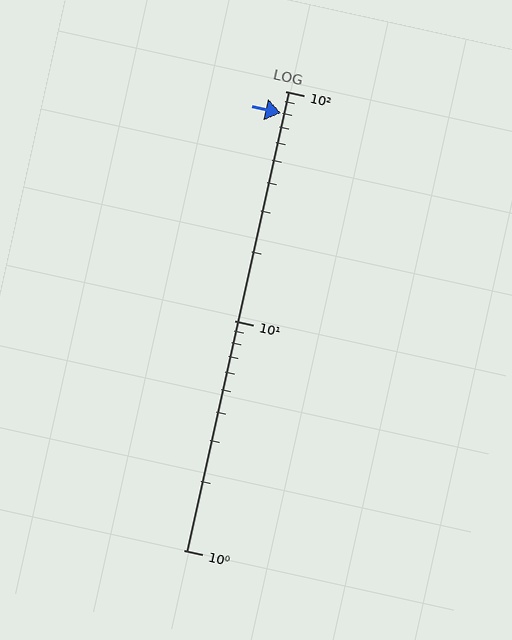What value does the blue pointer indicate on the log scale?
The pointer indicates approximately 80.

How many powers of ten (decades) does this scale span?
The scale spans 2 decades, from 1 to 100.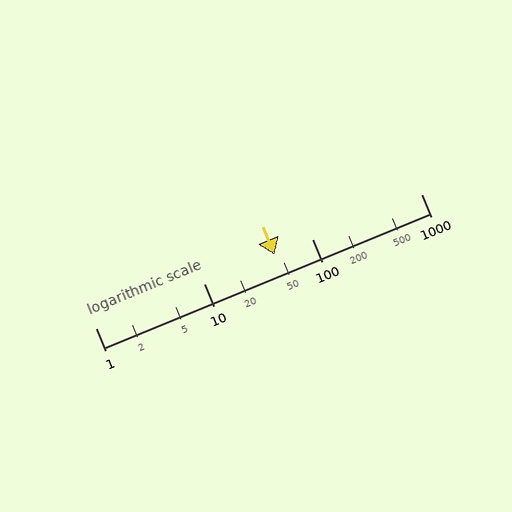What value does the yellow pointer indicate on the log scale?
The pointer indicates approximately 45.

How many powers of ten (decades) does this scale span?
The scale spans 3 decades, from 1 to 1000.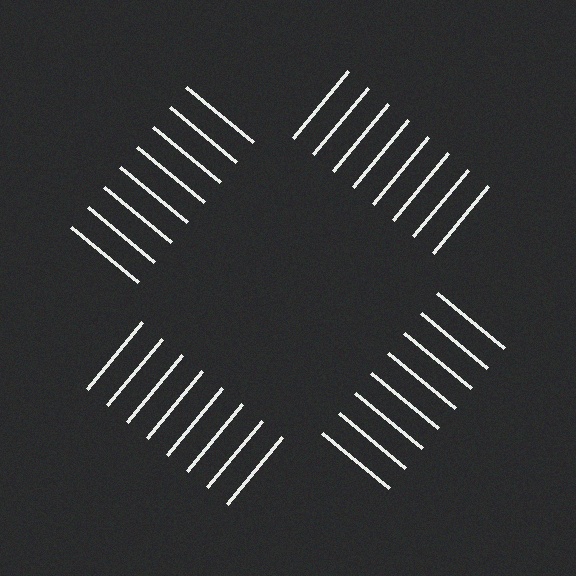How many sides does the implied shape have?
4 sides — the line-ends trace a square.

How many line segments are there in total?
32 — 8 along each of the 4 edges.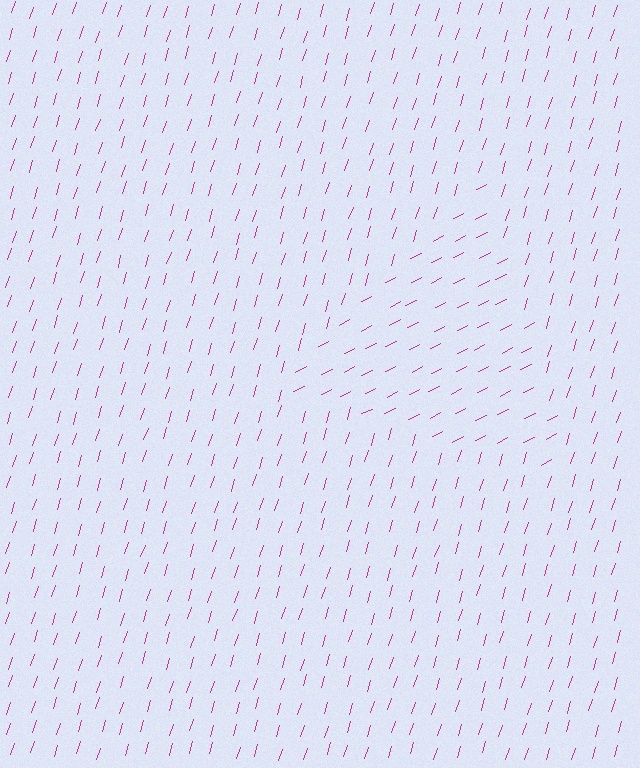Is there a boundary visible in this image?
Yes, there is a texture boundary formed by a change in line orientation.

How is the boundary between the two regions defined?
The boundary is defined purely by a change in line orientation (approximately 45 degrees difference). All lines are the same color and thickness.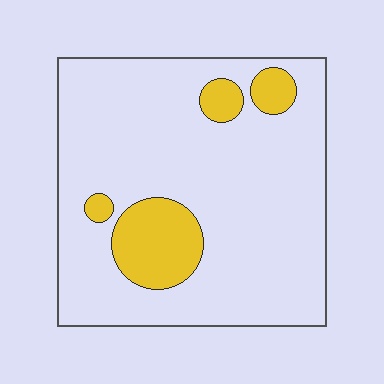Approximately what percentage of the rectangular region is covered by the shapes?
Approximately 15%.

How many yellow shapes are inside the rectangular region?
4.